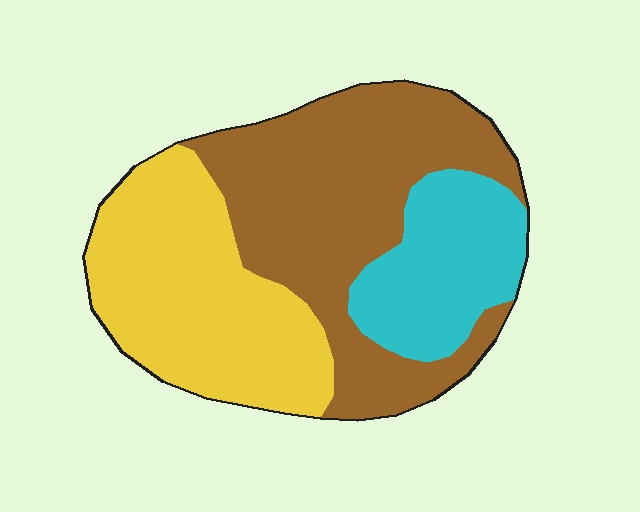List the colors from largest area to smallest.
From largest to smallest: brown, yellow, cyan.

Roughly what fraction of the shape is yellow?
Yellow covers roughly 35% of the shape.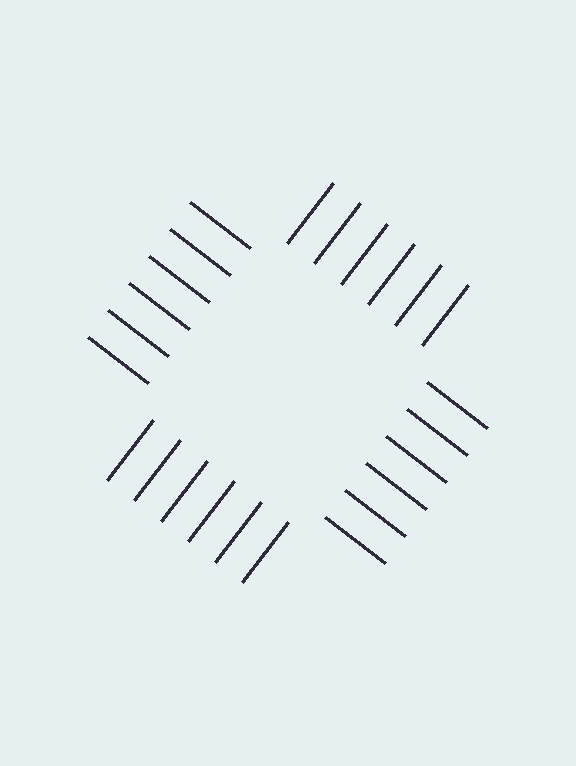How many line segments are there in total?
24 — 6 along each of the 4 edges.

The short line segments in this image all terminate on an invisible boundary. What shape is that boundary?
An illusory square — the line segments terminate on its edges but no continuous stroke is drawn.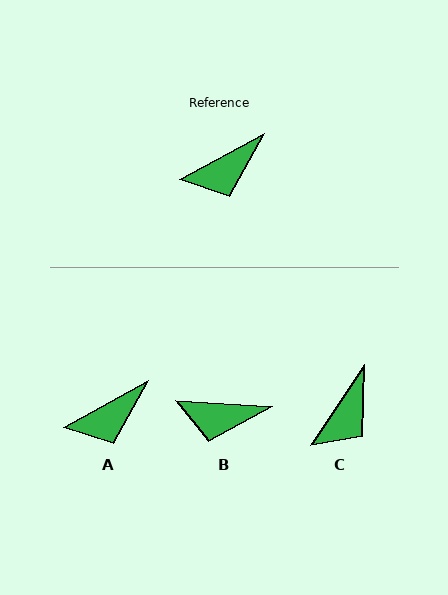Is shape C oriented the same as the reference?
No, it is off by about 28 degrees.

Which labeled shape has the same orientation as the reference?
A.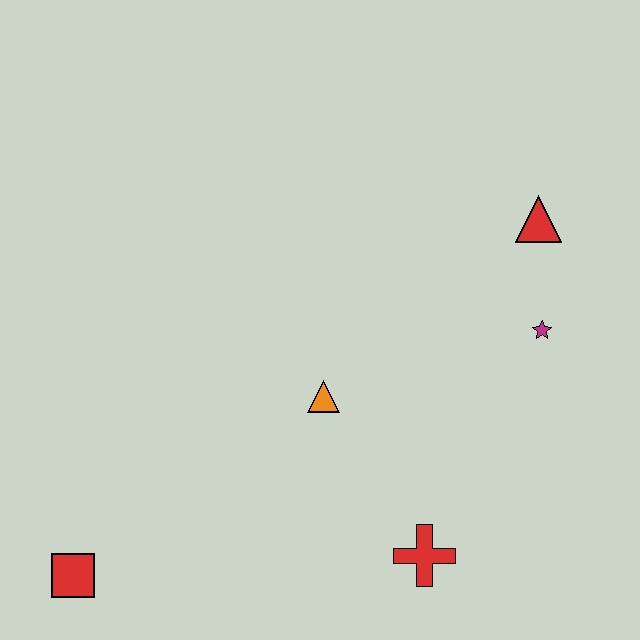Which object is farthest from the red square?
The red triangle is farthest from the red square.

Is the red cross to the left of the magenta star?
Yes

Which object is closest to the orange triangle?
The red cross is closest to the orange triangle.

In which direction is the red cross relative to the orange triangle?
The red cross is below the orange triangle.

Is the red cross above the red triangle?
No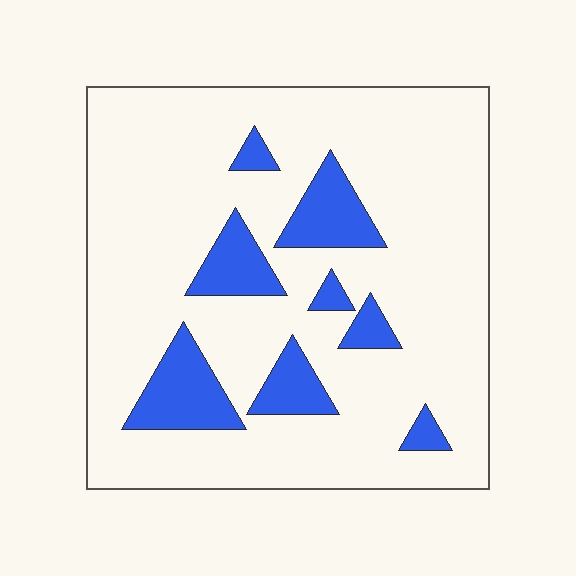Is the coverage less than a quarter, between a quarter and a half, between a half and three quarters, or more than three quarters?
Less than a quarter.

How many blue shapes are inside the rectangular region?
8.